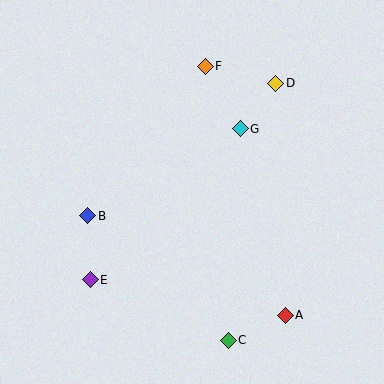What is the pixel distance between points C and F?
The distance between C and F is 275 pixels.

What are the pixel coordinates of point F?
Point F is at (205, 66).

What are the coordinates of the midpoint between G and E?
The midpoint between G and E is at (165, 204).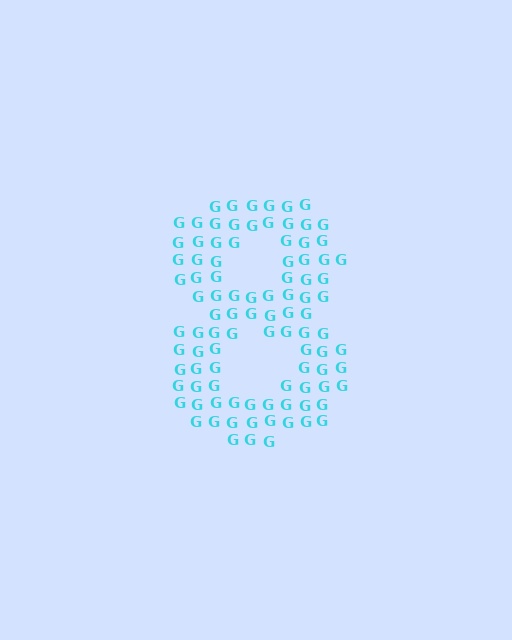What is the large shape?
The large shape is the digit 8.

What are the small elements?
The small elements are letter G's.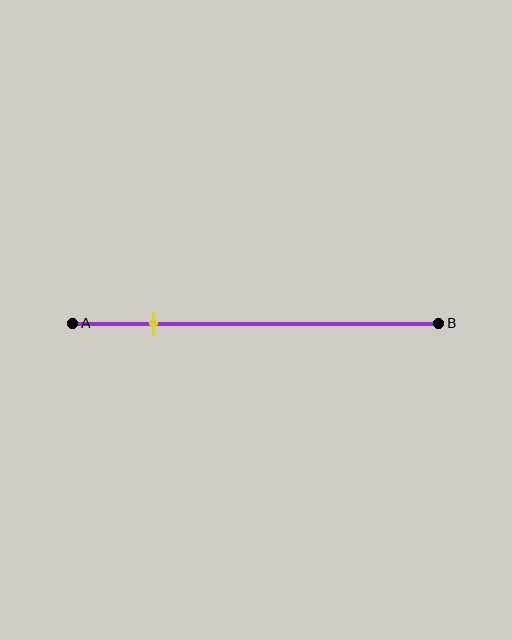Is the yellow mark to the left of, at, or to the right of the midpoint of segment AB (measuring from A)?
The yellow mark is to the left of the midpoint of segment AB.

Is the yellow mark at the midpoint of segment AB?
No, the mark is at about 20% from A, not at the 50% midpoint.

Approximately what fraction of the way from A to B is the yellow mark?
The yellow mark is approximately 20% of the way from A to B.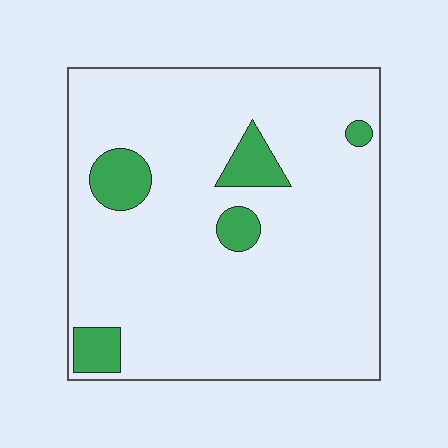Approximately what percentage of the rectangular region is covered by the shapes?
Approximately 10%.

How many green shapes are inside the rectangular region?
5.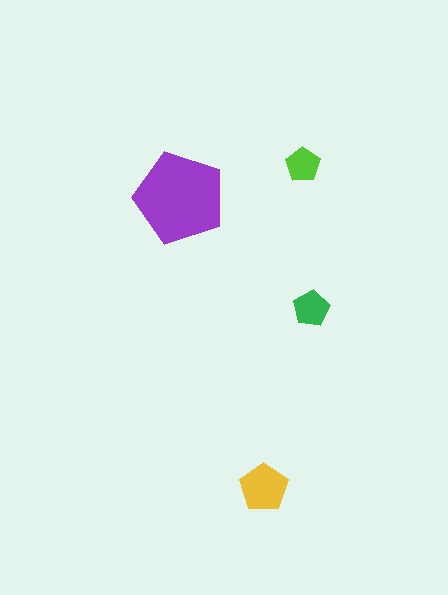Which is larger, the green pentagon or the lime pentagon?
The green one.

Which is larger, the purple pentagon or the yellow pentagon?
The purple one.